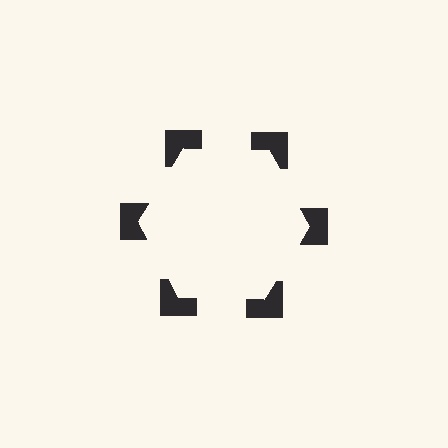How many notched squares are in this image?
There are 6 — one at each vertex of the illusory hexagon.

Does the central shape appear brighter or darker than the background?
It typically appears slightly brighter than the background, even though no actual brightness change is drawn.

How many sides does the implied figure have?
6 sides.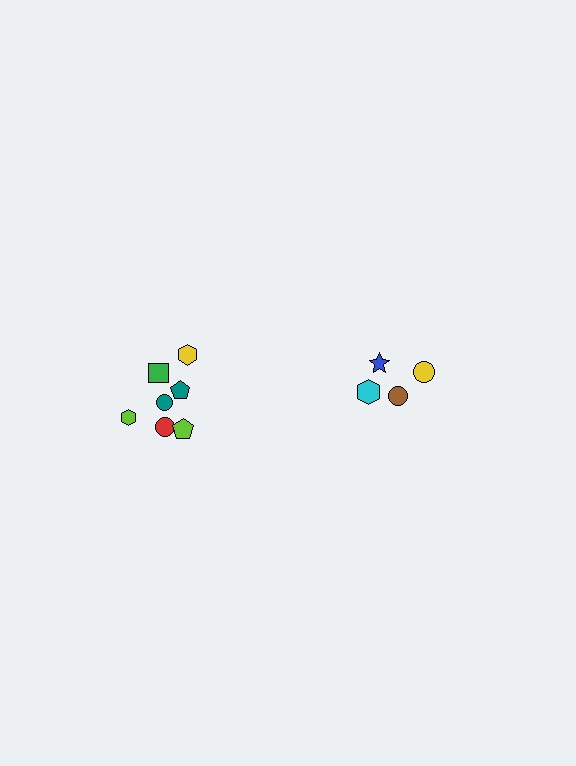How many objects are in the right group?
There are 4 objects.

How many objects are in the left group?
There are 7 objects.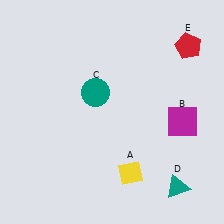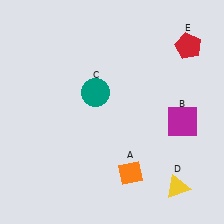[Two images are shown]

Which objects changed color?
A changed from yellow to orange. D changed from teal to yellow.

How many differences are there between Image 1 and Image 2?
There are 2 differences between the two images.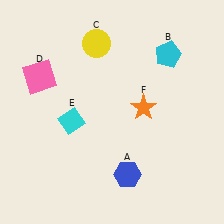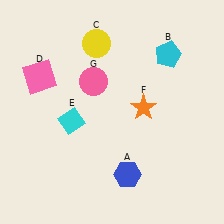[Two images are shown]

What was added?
A pink circle (G) was added in Image 2.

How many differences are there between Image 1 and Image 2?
There is 1 difference between the two images.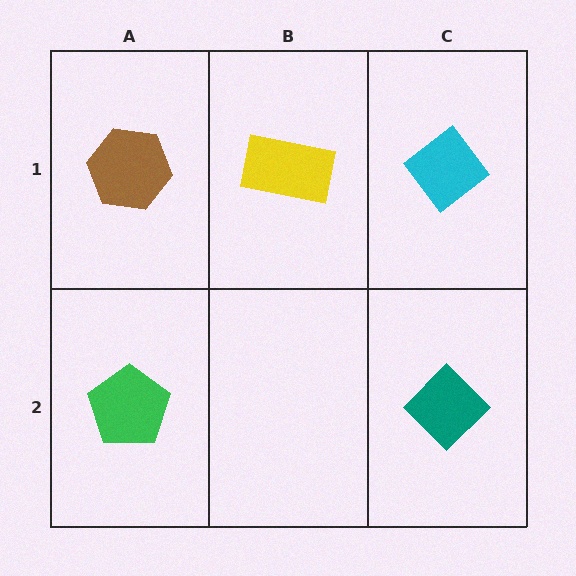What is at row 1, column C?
A cyan diamond.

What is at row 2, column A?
A green pentagon.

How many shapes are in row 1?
3 shapes.